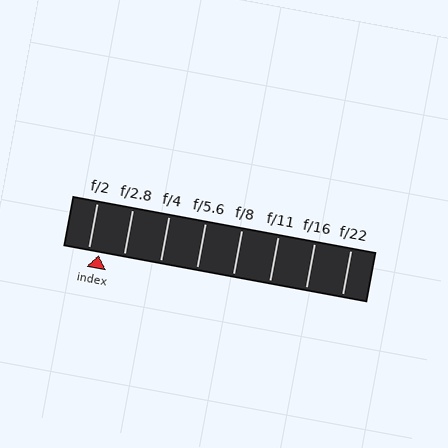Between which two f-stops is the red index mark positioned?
The index mark is between f/2 and f/2.8.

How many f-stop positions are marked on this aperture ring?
There are 8 f-stop positions marked.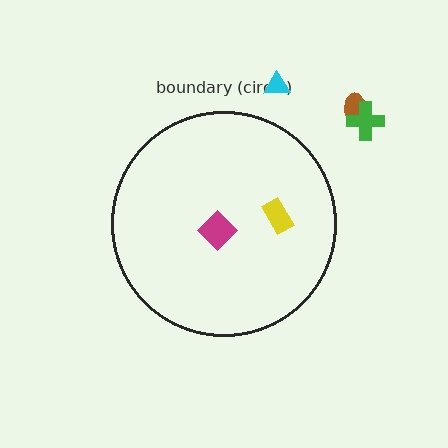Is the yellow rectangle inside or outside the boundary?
Inside.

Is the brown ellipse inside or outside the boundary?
Outside.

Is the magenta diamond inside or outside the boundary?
Inside.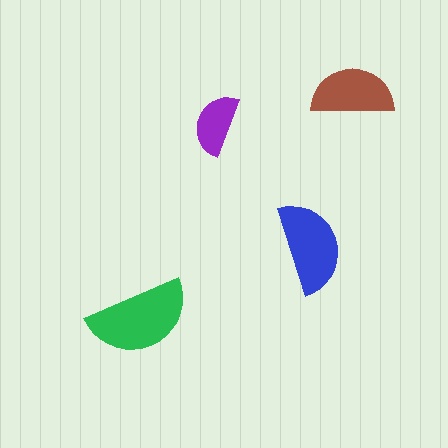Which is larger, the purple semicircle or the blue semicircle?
The blue one.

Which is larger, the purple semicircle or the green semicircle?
The green one.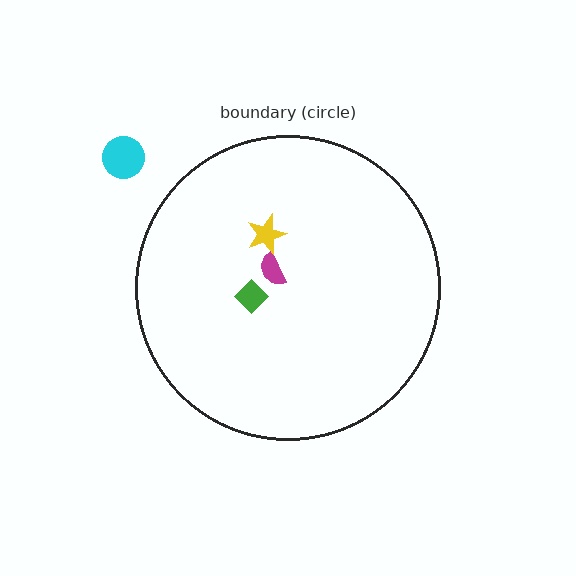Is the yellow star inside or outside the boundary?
Inside.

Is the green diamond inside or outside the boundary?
Inside.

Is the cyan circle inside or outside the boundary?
Outside.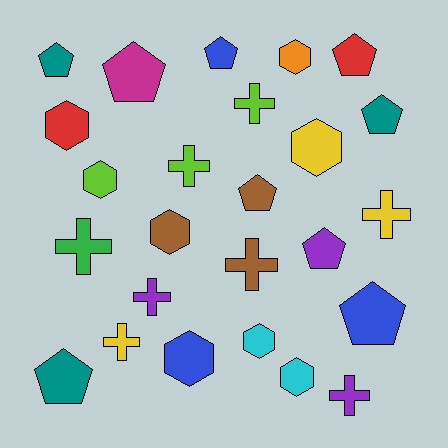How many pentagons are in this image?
There are 9 pentagons.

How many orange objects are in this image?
There is 1 orange object.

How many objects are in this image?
There are 25 objects.